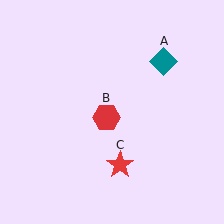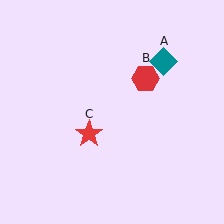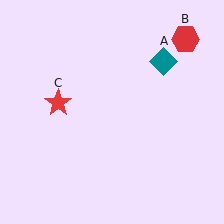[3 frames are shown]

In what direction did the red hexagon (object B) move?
The red hexagon (object B) moved up and to the right.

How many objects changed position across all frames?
2 objects changed position: red hexagon (object B), red star (object C).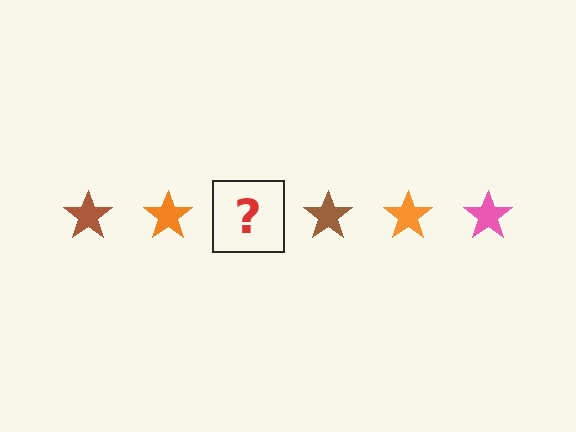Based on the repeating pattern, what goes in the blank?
The blank should be a pink star.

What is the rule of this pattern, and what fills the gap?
The rule is that the pattern cycles through brown, orange, pink stars. The gap should be filled with a pink star.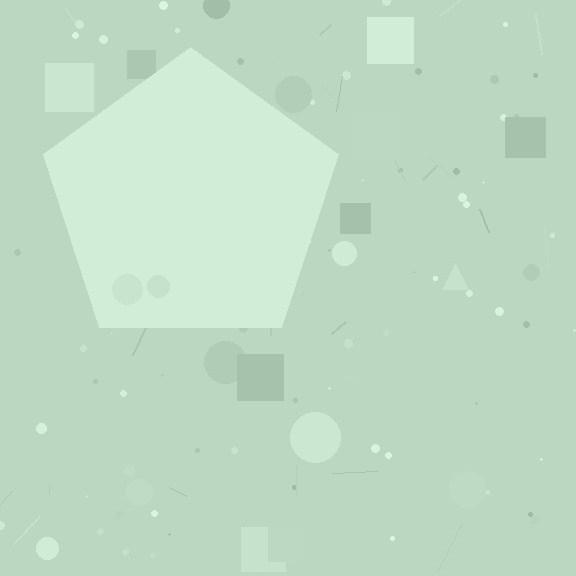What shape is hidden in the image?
A pentagon is hidden in the image.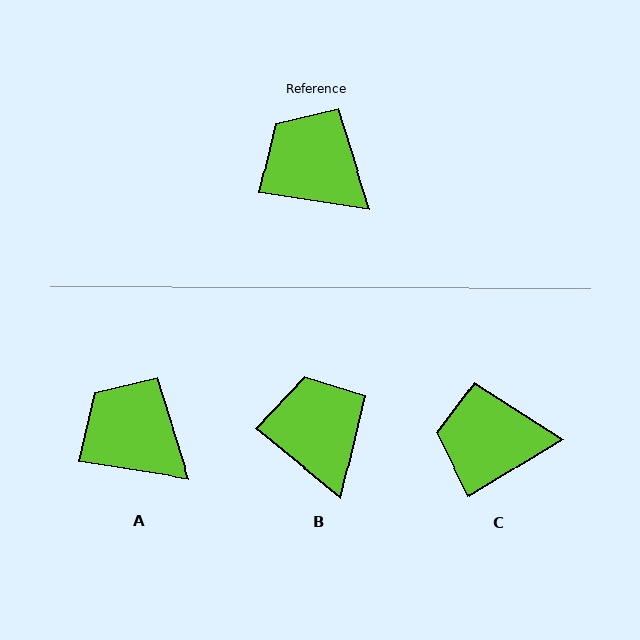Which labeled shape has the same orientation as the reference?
A.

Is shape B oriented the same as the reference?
No, it is off by about 31 degrees.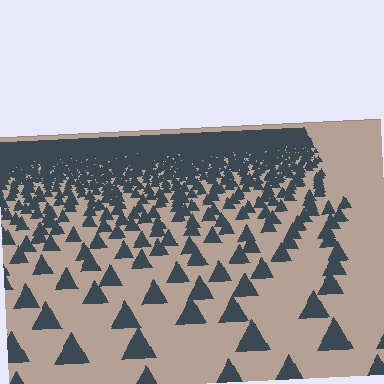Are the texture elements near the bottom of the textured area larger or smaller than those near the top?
Larger. Near the bottom, elements are closer to the viewer and appear at a bigger on-screen size.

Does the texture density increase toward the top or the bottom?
Density increases toward the top.